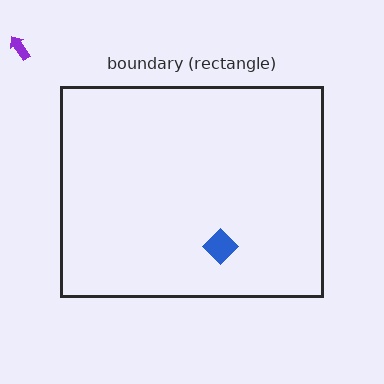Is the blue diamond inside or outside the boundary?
Inside.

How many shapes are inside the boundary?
1 inside, 1 outside.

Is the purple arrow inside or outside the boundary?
Outside.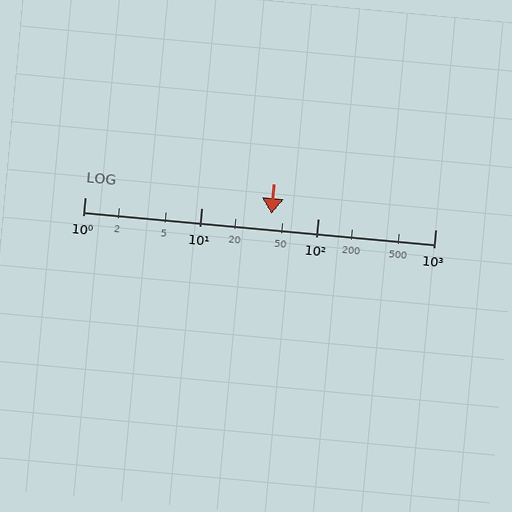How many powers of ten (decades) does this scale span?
The scale spans 3 decades, from 1 to 1000.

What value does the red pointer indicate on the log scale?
The pointer indicates approximately 40.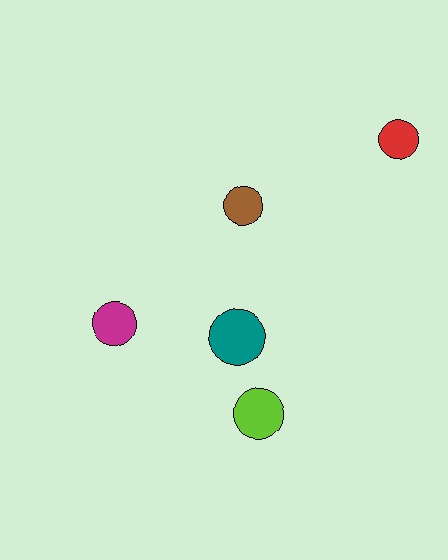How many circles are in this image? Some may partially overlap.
There are 5 circles.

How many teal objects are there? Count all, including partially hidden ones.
There is 1 teal object.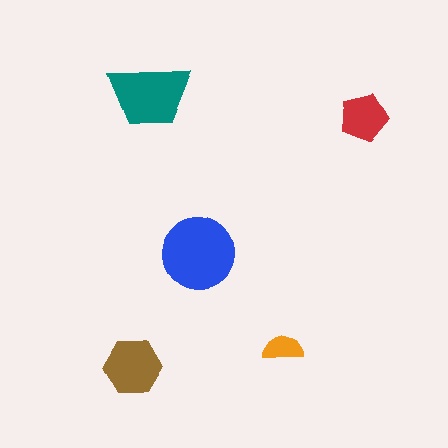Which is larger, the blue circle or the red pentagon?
The blue circle.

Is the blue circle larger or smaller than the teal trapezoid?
Larger.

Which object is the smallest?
The orange semicircle.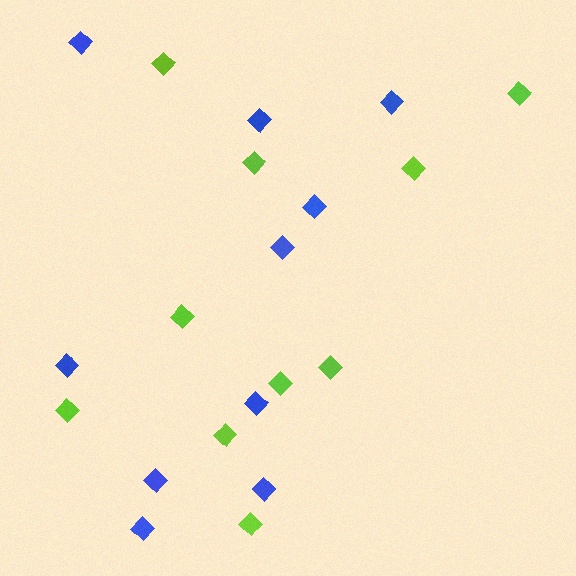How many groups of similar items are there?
There are 2 groups: one group of lime diamonds (10) and one group of blue diamonds (10).